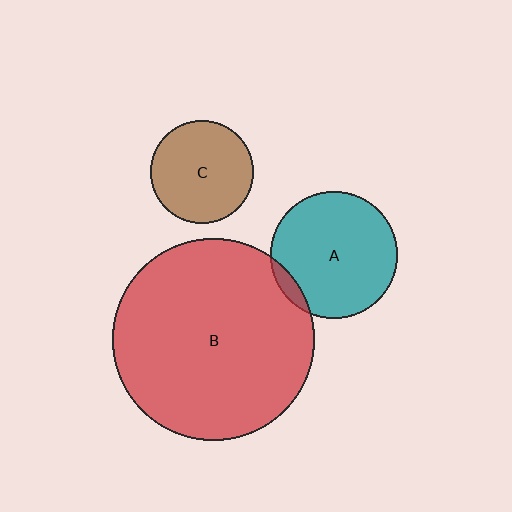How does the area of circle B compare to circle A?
Approximately 2.5 times.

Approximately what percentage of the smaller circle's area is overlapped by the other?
Approximately 5%.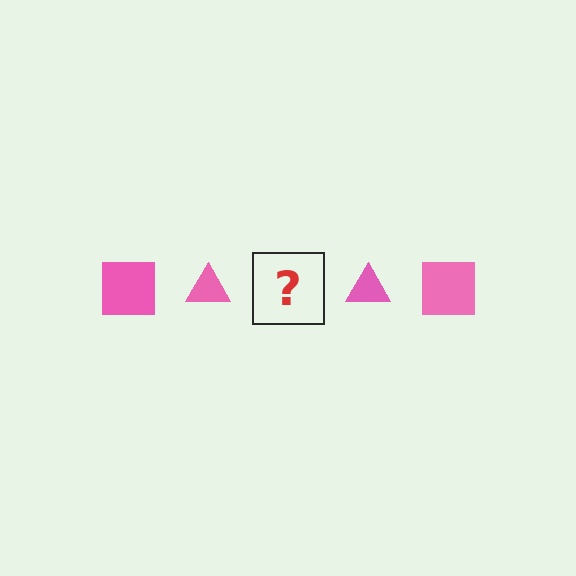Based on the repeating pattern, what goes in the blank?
The blank should be a pink square.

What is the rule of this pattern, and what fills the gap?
The rule is that the pattern cycles through square, triangle shapes in pink. The gap should be filled with a pink square.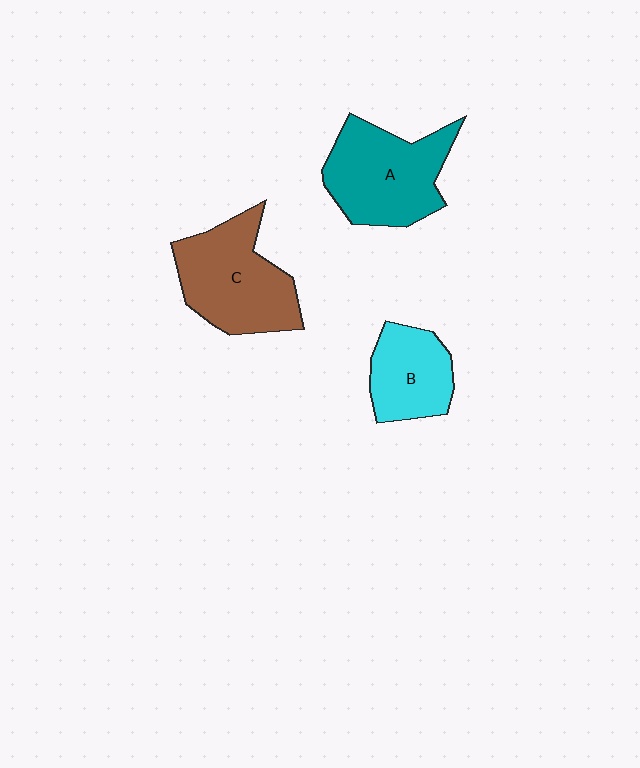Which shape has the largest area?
Shape C (brown).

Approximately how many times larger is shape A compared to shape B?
Approximately 1.5 times.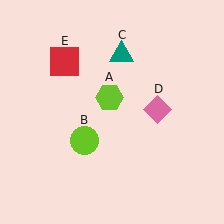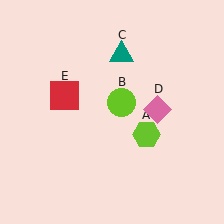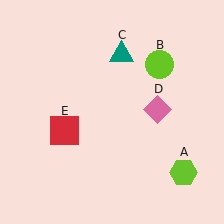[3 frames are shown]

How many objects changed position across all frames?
3 objects changed position: lime hexagon (object A), lime circle (object B), red square (object E).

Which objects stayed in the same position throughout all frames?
Teal triangle (object C) and pink diamond (object D) remained stationary.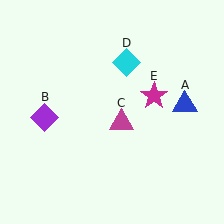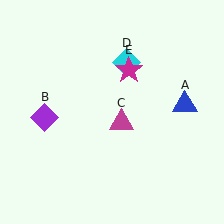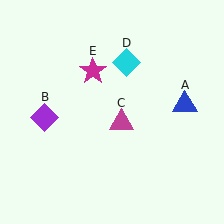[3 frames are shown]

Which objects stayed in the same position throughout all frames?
Blue triangle (object A) and purple diamond (object B) and magenta triangle (object C) and cyan diamond (object D) remained stationary.